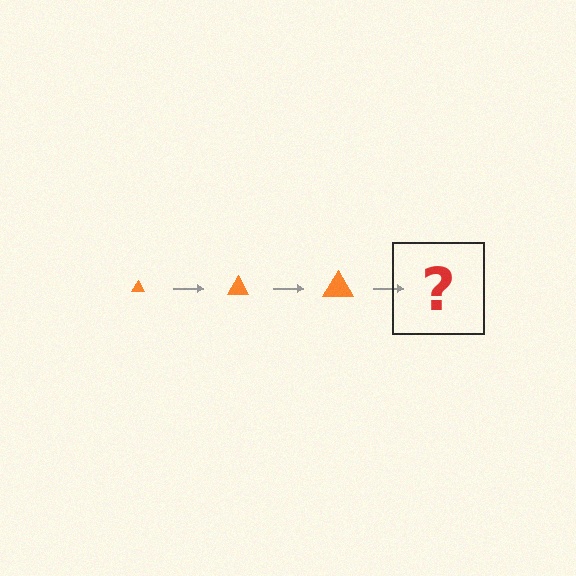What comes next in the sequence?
The next element should be an orange triangle, larger than the previous one.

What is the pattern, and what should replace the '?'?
The pattern is that the triangle gets progressively larger each step. The '?' should be an orange triangle, larger than the previous one.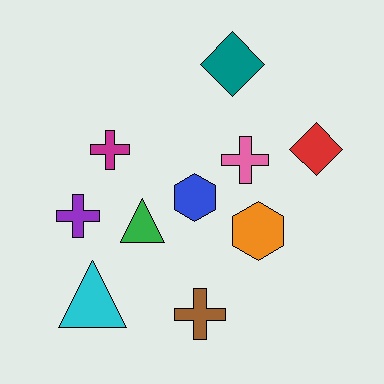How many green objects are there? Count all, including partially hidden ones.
There is 1 green object.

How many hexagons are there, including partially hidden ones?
There are 2 hexagons.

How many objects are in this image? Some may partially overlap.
There are 10 objects.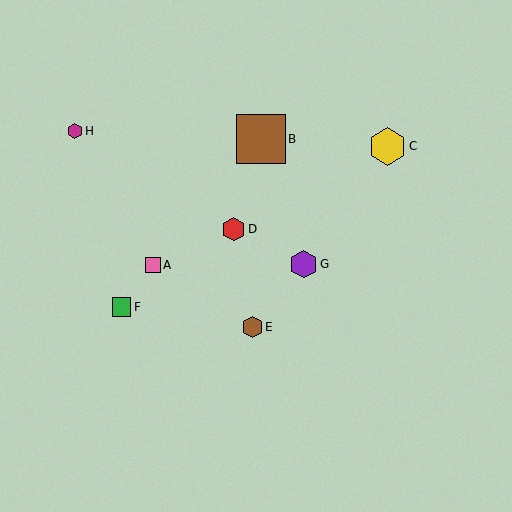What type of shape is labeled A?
Shape A is a pink square.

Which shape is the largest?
The brown square (labeled B) is the largest.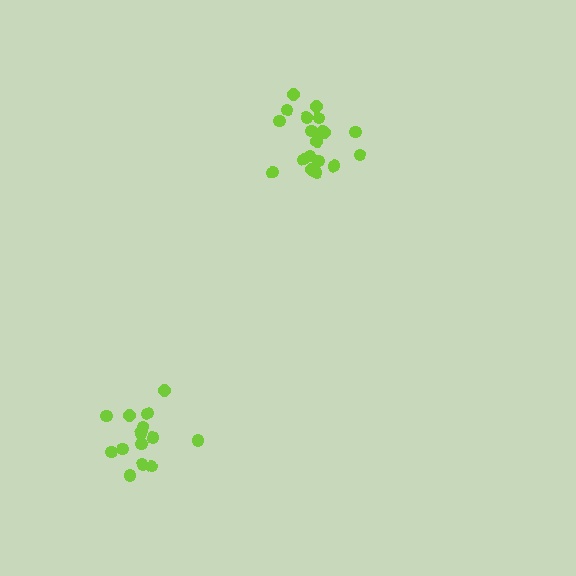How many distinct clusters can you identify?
There are 2 distinct clusters.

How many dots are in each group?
Group 1: 19 dots, Group 2: 14 dots (33 total).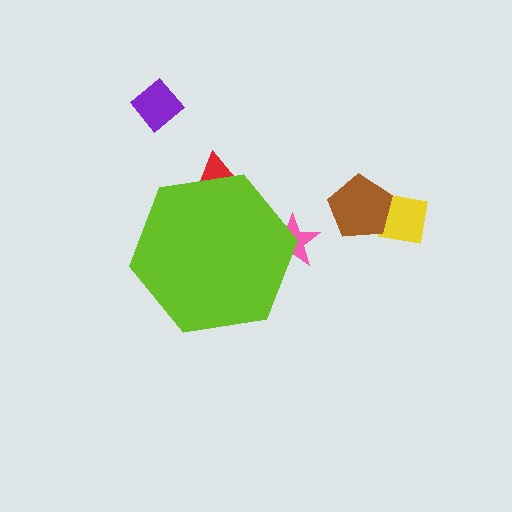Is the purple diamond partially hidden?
No, the purple diamond is fully visible.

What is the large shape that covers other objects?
A lime hexagon.